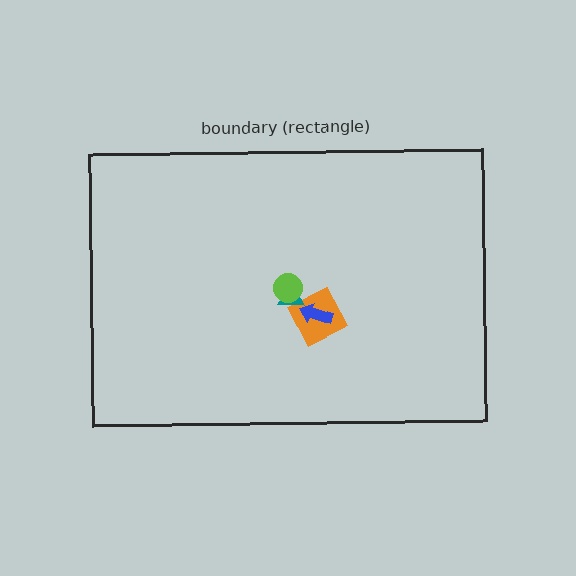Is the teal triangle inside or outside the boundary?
Inside.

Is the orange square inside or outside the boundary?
Inside.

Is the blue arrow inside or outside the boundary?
Inside.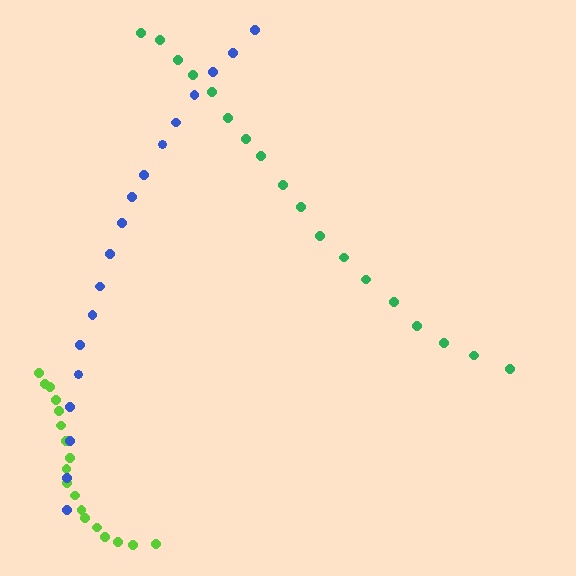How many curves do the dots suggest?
There are 3 distinct paths.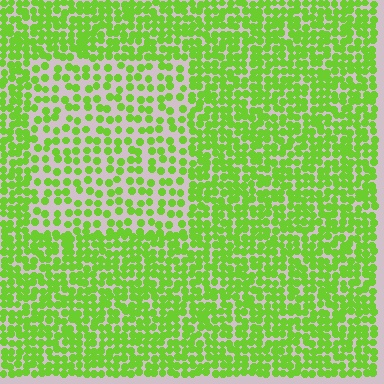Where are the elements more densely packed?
The elements are more densely packed outside the rectangle boundary.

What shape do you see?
I see a rectangle.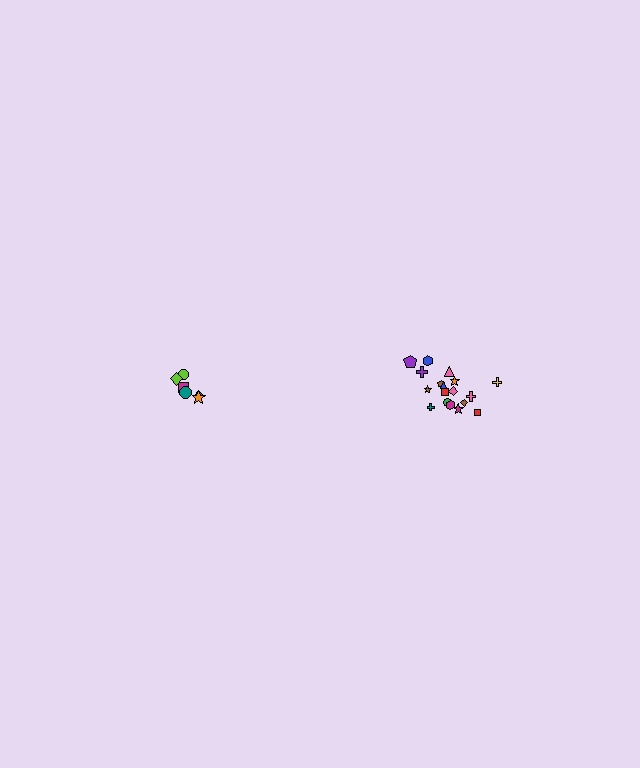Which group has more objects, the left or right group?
The right group.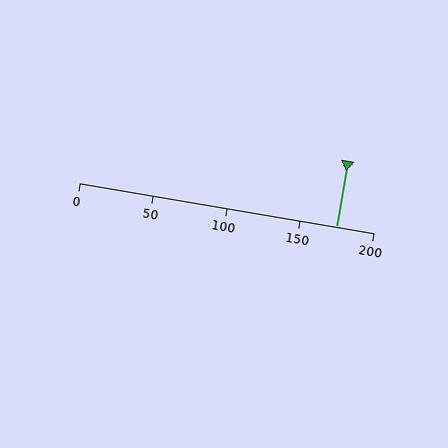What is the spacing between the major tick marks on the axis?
The major ticks are spaced 50 apart.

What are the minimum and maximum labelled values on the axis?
The axis runs from 0 to 200.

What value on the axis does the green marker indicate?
The marker indicates approximately 175.